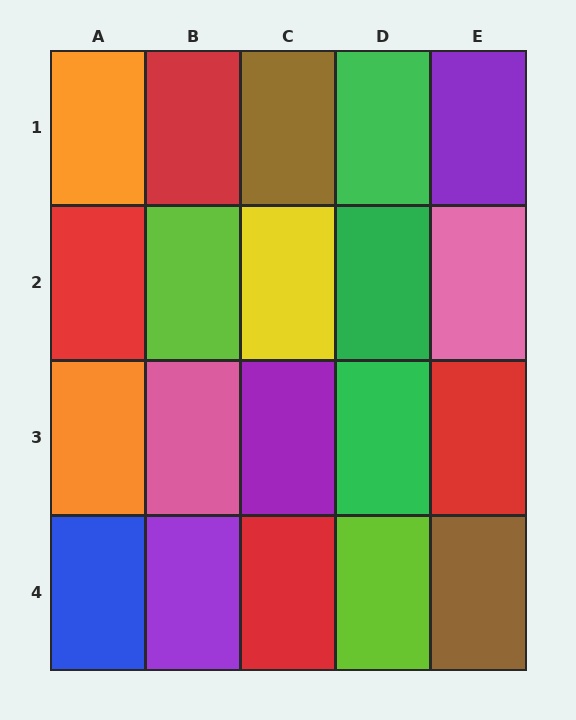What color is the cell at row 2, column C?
Yellow.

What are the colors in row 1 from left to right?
Orange, red, brown, green, purple.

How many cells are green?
3 cells are green.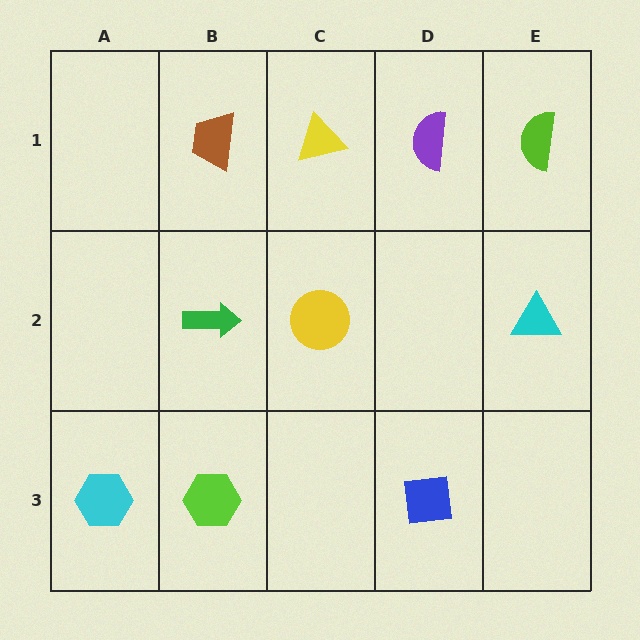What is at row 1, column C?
A yellow triangle.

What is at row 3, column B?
A lime hexagon.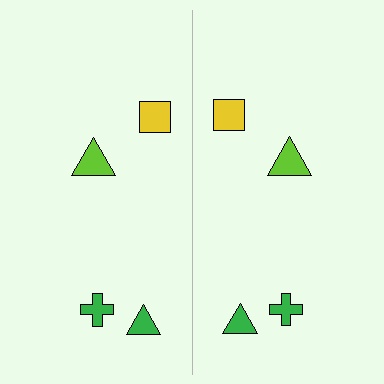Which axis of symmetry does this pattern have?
The pattern has a vertical axis of symmetry running through the center of the image.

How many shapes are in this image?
There are 8 shapes in this image.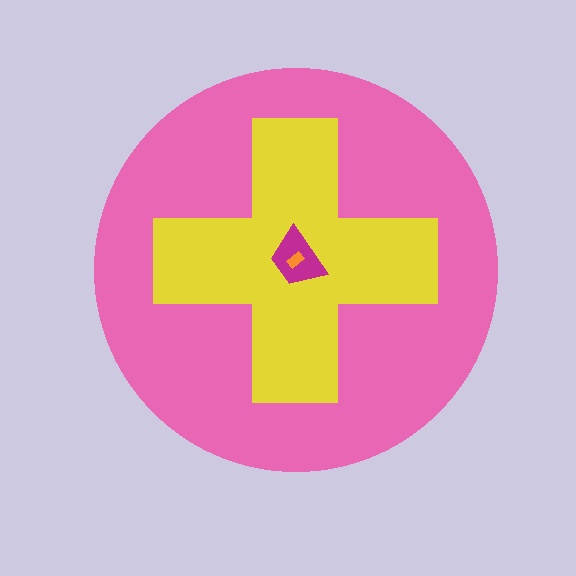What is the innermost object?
The orange rectangle.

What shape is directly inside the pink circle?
The yellow cross.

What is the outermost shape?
The pink circle.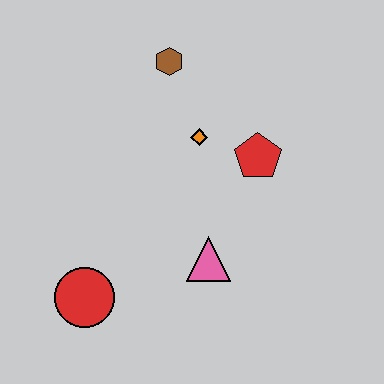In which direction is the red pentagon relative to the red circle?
The red pentagon is to the right of the red circle.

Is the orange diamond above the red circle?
Yes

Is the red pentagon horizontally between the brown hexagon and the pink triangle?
No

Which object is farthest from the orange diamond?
The red circle is farthest from the orange diamond.